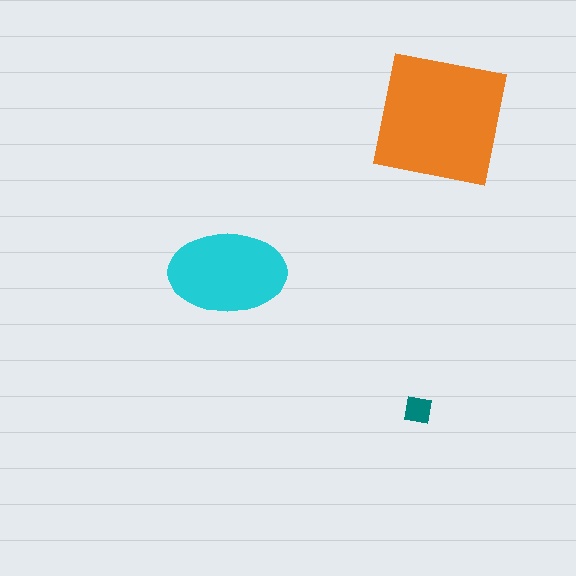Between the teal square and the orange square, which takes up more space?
The orange square.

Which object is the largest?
The orange square.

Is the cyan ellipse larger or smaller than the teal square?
Larger.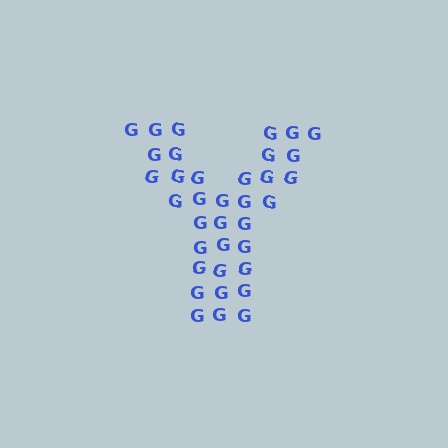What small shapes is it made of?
It is made of small letter G's.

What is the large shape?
The large shape is the letter Y.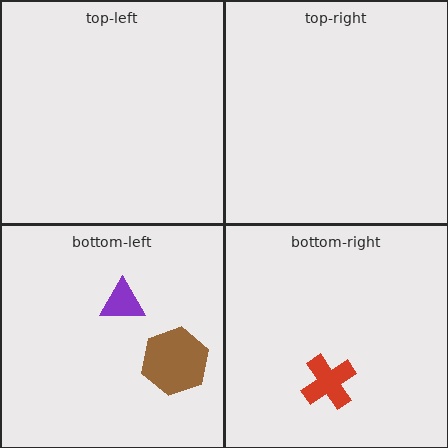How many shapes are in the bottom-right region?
1.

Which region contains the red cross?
The bottom-right region.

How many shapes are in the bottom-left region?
2.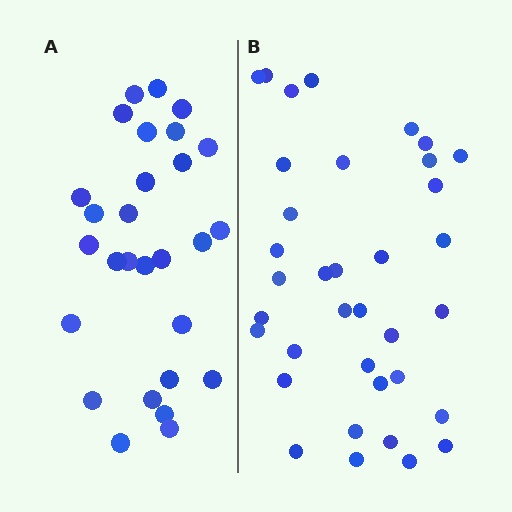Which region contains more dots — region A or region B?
Region B (the right region) has more dots.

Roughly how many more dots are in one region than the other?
Region B has roughly 8 or so more dots than region A.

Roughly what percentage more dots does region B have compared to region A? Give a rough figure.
About 30% more.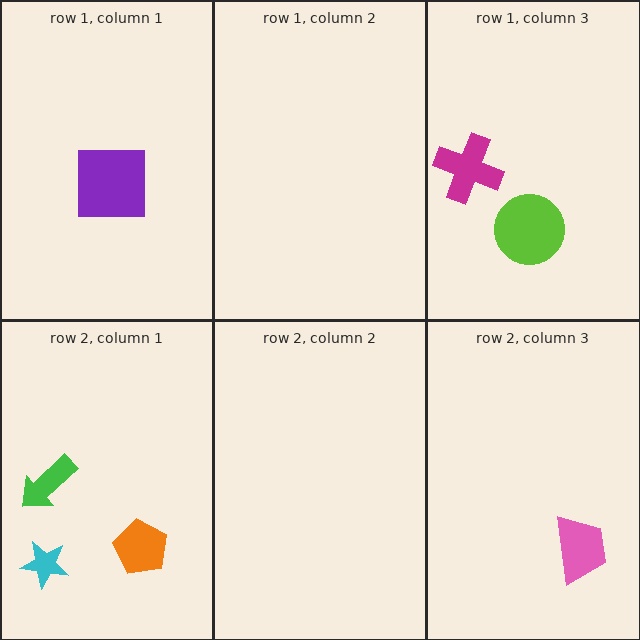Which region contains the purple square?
The row 1, column 1 region.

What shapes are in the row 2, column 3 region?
The pink trapezoid.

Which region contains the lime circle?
The row 1, column 3 region.